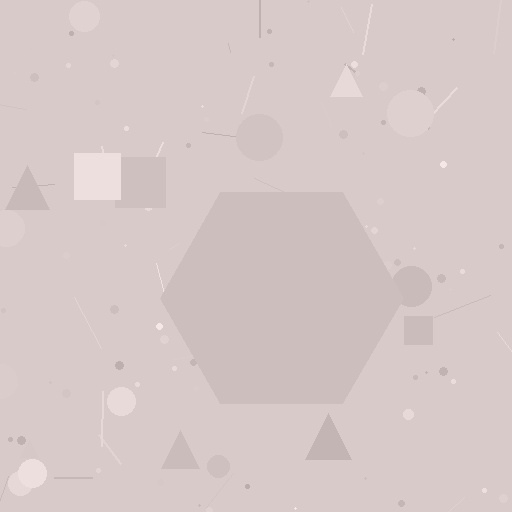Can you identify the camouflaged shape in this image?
The camouflaged shape is a hexagon.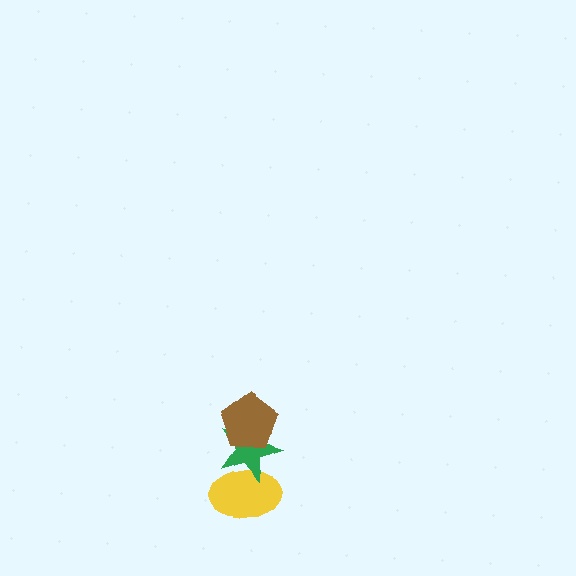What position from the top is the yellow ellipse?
The yellow ellipse is 3rd from the top.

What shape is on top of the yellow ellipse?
The green star is on top of the yellow ellipse.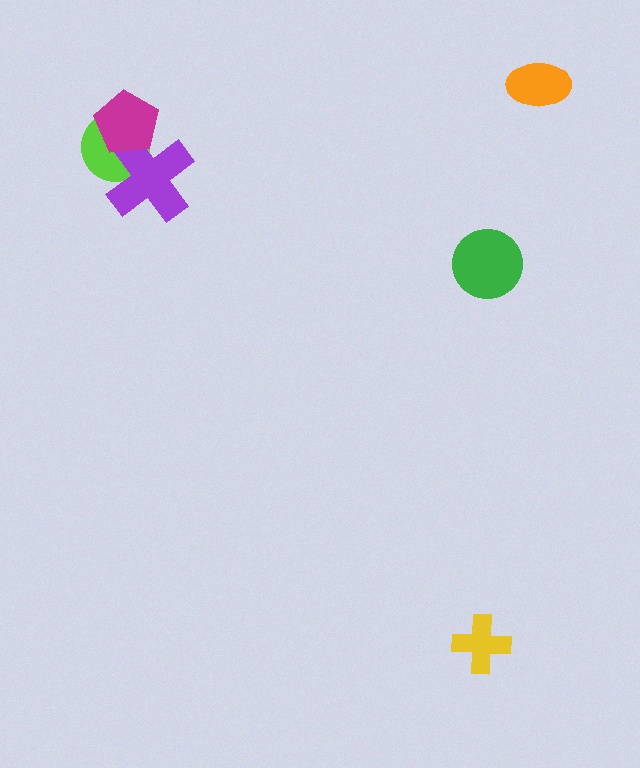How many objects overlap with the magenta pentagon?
2 objects overlap with the magenta pentagon.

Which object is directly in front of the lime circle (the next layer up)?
The purple cross is directly in front of the lime circle.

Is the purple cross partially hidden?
Yes, it is partially covered by another shape.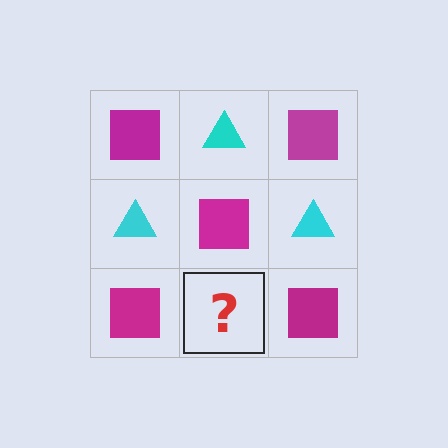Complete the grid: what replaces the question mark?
The question mark should be replaced with a cyan triangle.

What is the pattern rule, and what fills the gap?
The rule is that it alternates magenta square and cyan triangle in a checkerboard pattern. The gap should be filled with a cyan triangle.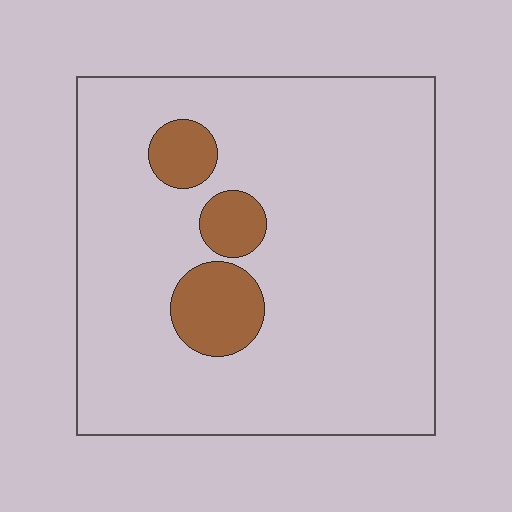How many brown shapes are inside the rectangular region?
3.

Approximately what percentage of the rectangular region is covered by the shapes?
Approximately 10%.